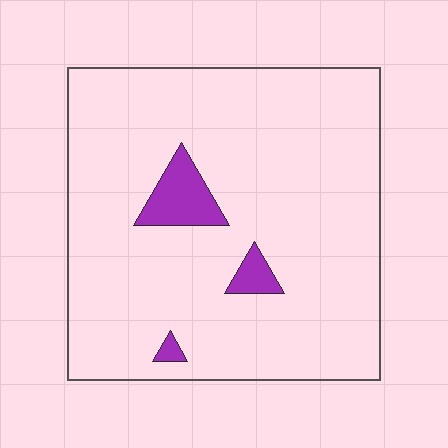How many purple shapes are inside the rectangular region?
3.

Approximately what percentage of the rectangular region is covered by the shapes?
Approximately 5%.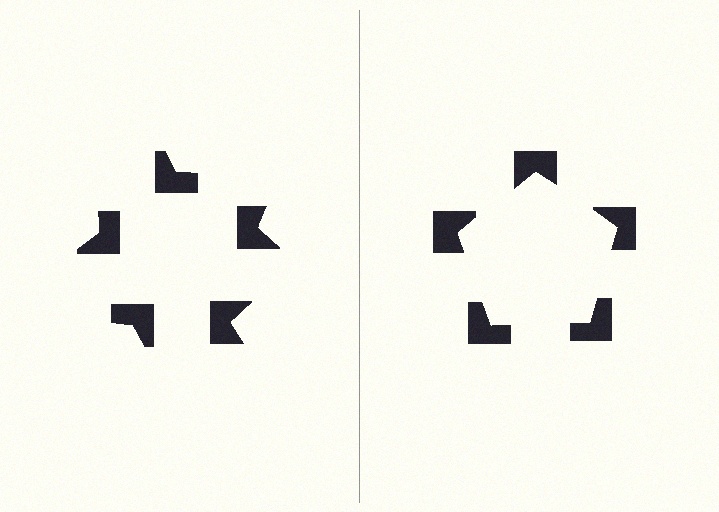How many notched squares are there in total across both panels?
10 — 5 on each side.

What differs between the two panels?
The notched squares are positioned identically on both sides; only the wedge orientations differ. On the right they align to a pentagon; on the left they are misaligned.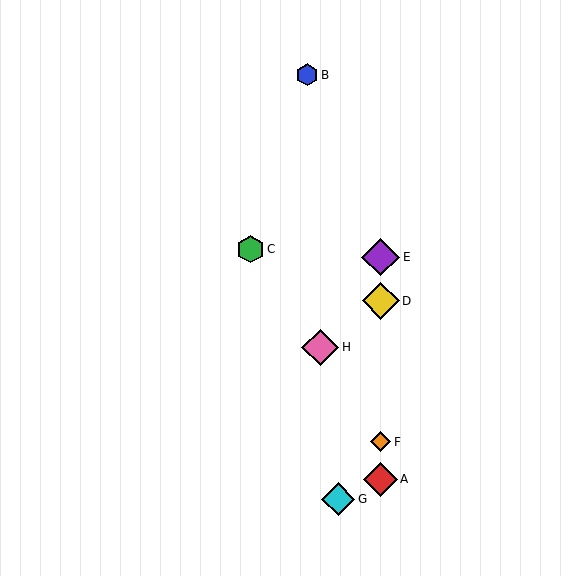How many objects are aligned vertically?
4 objects (A, D, E, F) are aligned vertically.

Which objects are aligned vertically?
Objects A, D, E, F are aligned vertically.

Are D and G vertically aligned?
No, D is at x≈381 and G is at x≈338.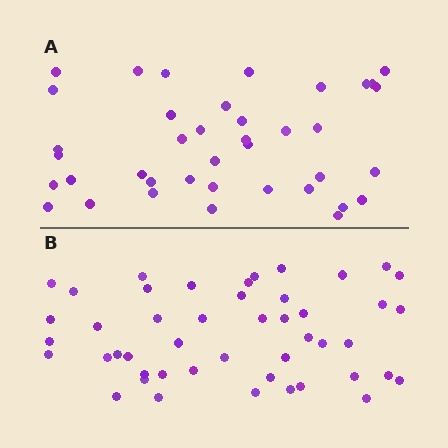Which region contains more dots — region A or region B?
Region B (the bottom region) has more dots.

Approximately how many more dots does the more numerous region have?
Region B has roughly 8 or so more dots than region A.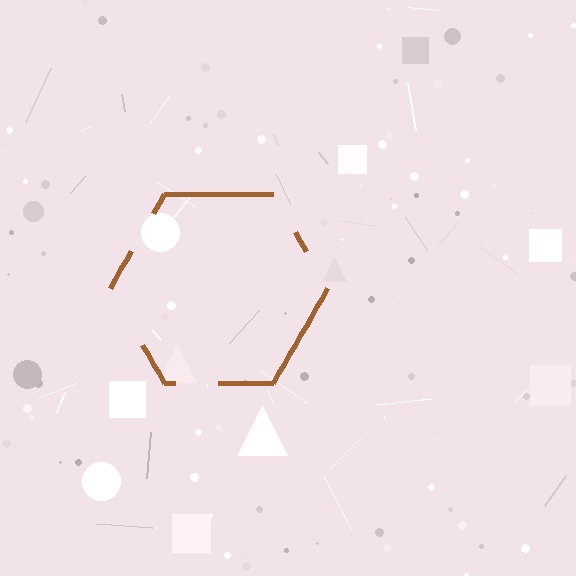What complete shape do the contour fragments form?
The contour fragments form a hexagon.